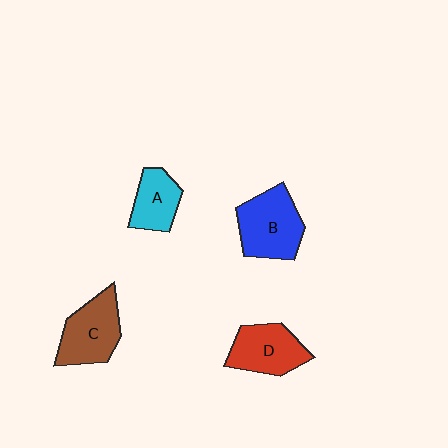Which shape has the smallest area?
Shape A (cyan).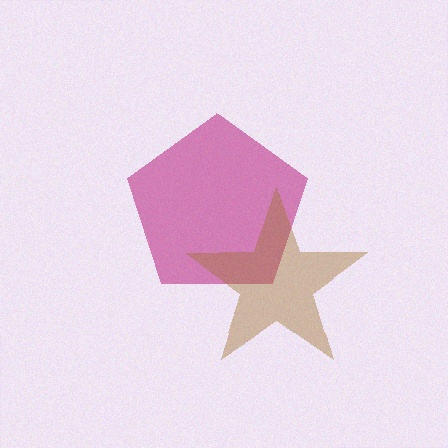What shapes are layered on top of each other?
The layered shapes are: a magenta pentagon, a brown star.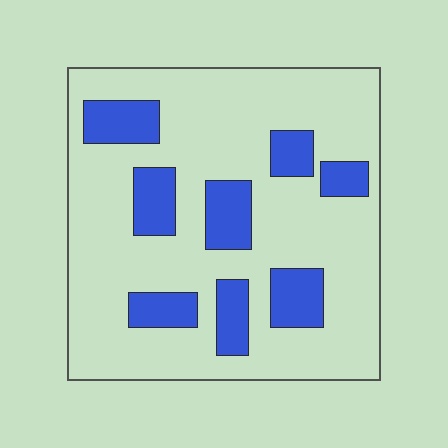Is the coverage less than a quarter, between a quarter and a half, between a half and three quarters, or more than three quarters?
Less than a quarter.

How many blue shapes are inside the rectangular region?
8.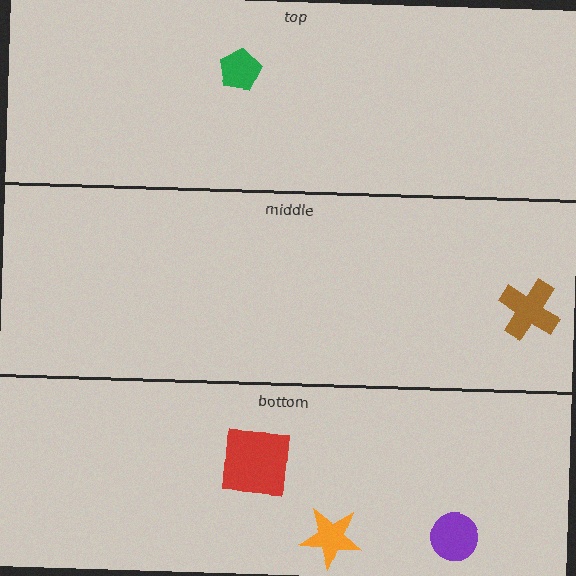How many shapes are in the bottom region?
3.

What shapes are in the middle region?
The brown cross.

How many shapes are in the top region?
1.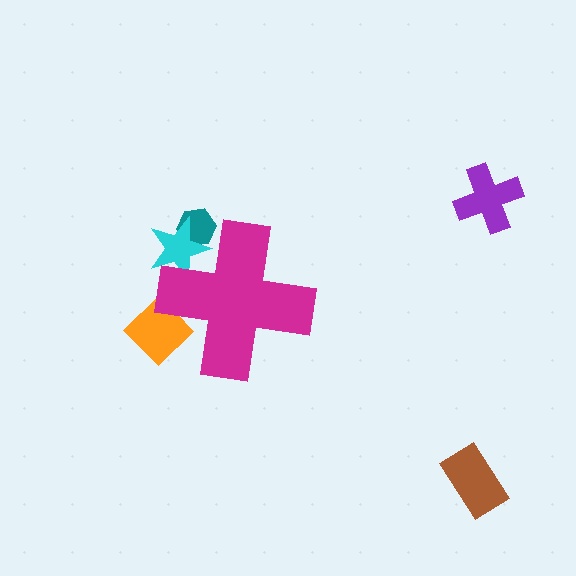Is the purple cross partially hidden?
No, the purple cross is fully visible.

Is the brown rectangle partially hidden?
No, the brown rectangle is fully visible.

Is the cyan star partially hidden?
Yes, the cyan star is partially hidden behind the magenta cross.